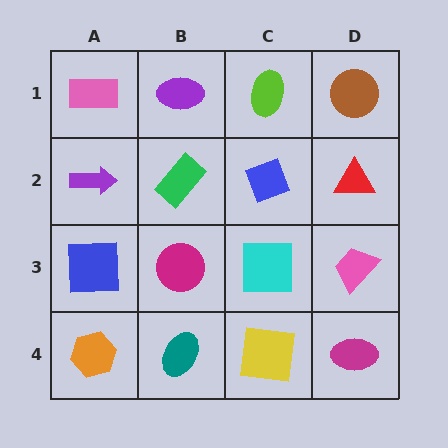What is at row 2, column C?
A blue diamond.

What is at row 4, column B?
A teal ellipse.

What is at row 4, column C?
A yellow square.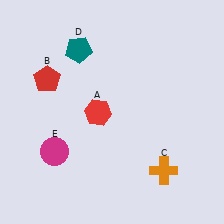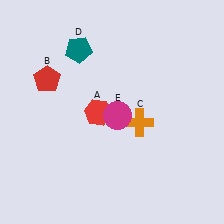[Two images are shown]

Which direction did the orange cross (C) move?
The orange cross (C) moved up.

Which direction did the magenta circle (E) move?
The magenta circle (E) moved right.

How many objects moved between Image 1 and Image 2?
2 objects moved between the two images.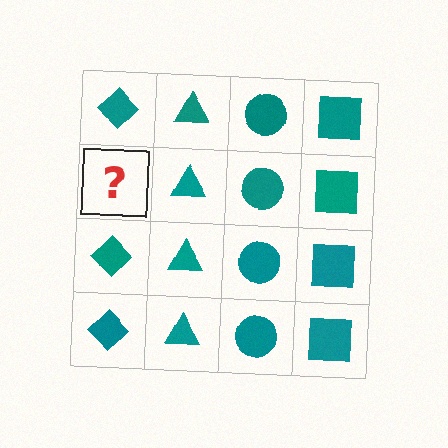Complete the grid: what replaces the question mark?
The question mark should be replaced with a teal diamond.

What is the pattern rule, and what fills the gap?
The rule is that each column has a consistent shape. The gap should be filled with a teal diamond.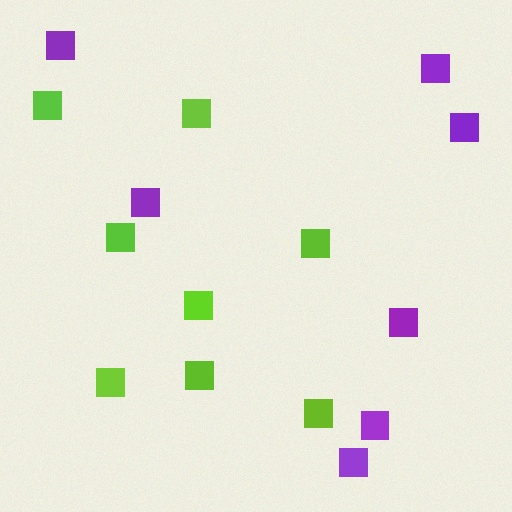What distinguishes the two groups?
There are 2 groups: one group of lime squares (8) and one group of purple squares (7).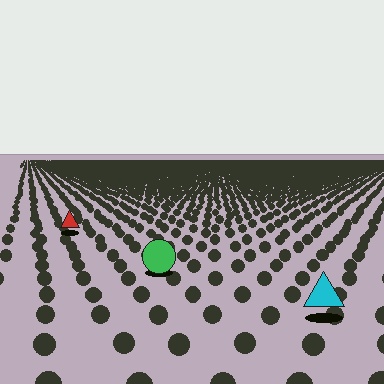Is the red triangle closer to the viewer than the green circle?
No. The green circle is closer — you can tell from the texture gradient: the ground texture is coarser near it.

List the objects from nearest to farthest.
From nearest to farthest: the cyan triangle, the green circle, the red triangle.